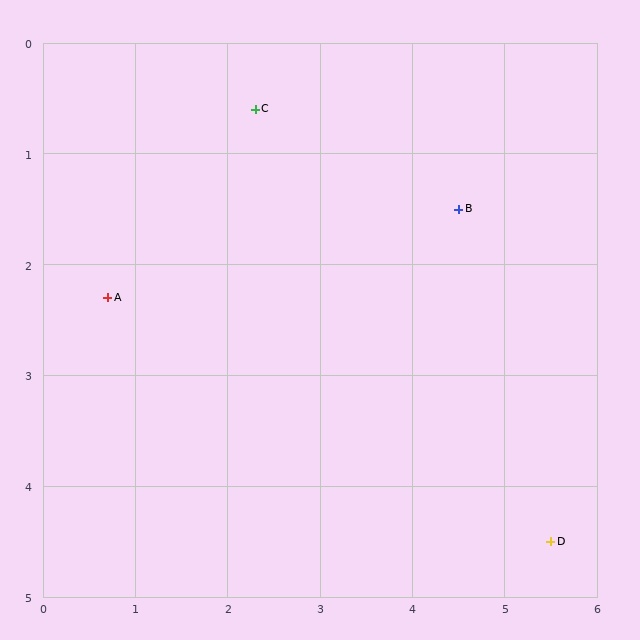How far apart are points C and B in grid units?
Points C and B are about 2.4 grid units apart.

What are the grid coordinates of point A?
Point A is at approximately (0.7, 2.3).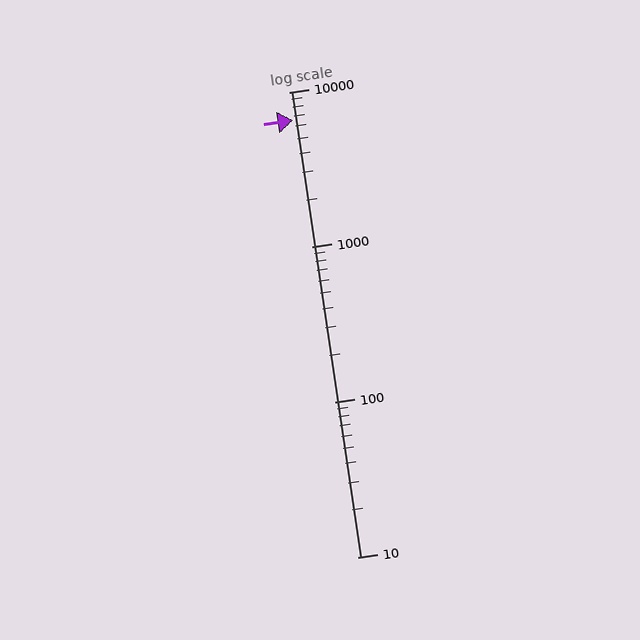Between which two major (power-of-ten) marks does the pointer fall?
The pointer is between 1000 and 10000.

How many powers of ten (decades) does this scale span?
The scale spans 3 decades, from 10 to 10000.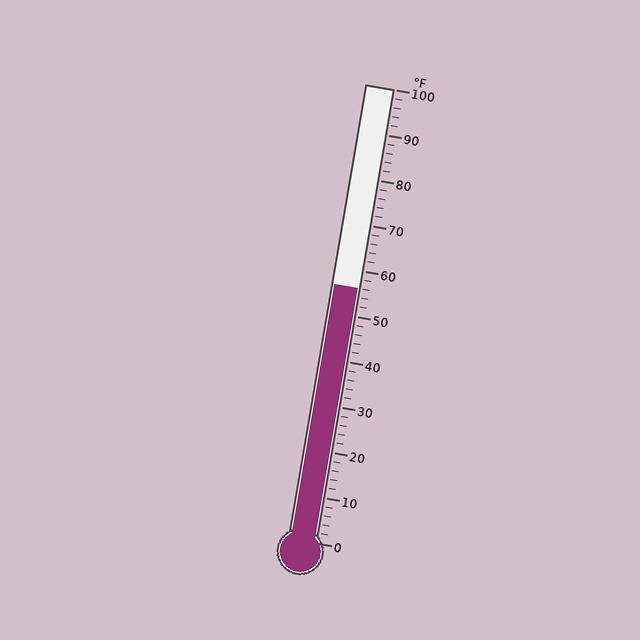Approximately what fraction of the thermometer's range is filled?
The thermometer is filled to approximately 55% of its range.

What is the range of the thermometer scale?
The thermometer scale ranges from 0°F to 100°F.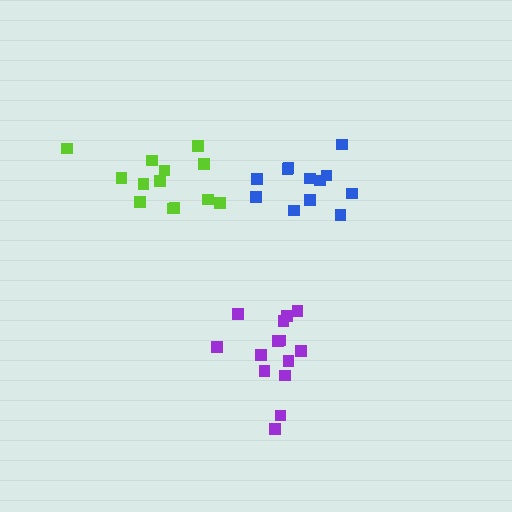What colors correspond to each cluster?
The clusters are colored: blue, purple, lime.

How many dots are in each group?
Group 1: 12 dots, Group 2: 14 dots, Group 3: 13 dots (39 total).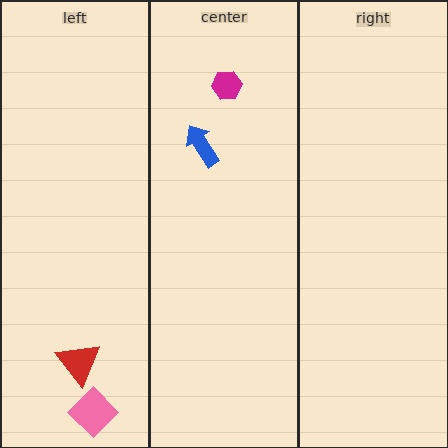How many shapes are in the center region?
2.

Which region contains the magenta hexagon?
The center region.